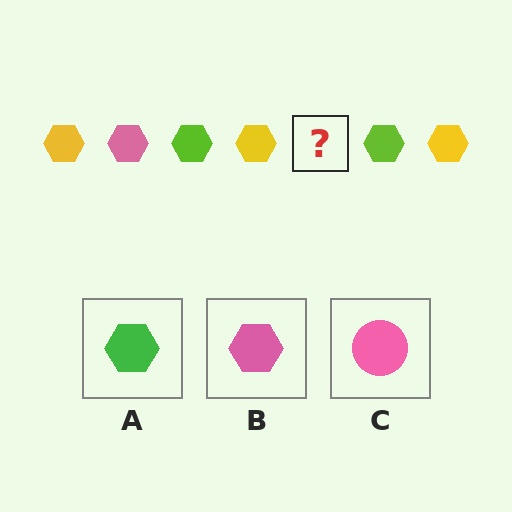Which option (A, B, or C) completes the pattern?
B.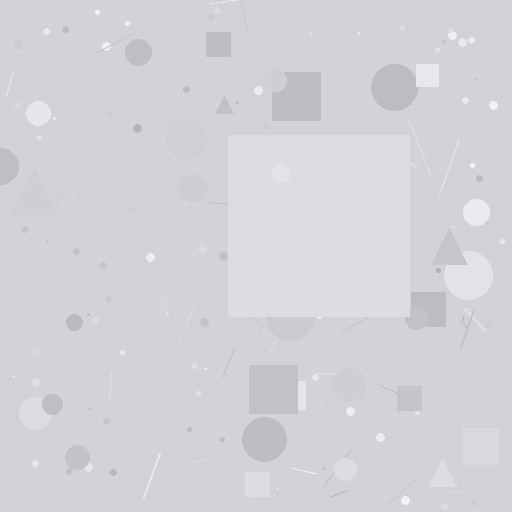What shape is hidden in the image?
A square is hidden in the image.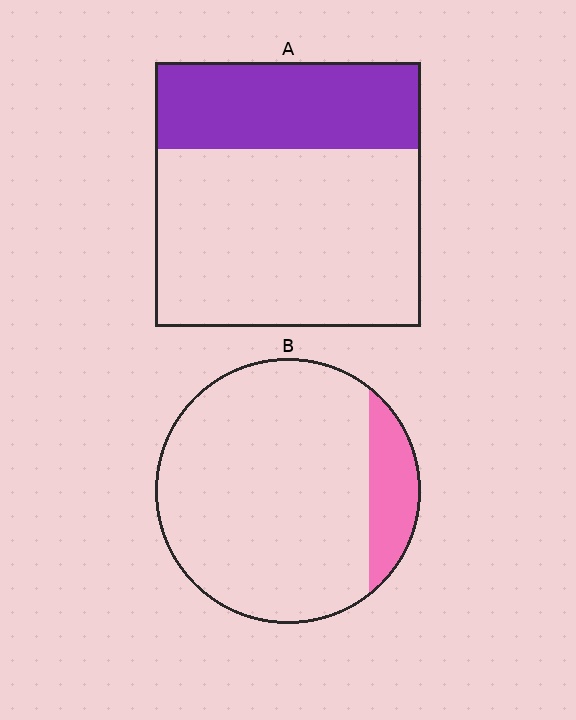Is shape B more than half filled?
No.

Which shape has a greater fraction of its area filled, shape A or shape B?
Shape A.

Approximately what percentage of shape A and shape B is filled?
A is approximately 35% and B is approximately 15%.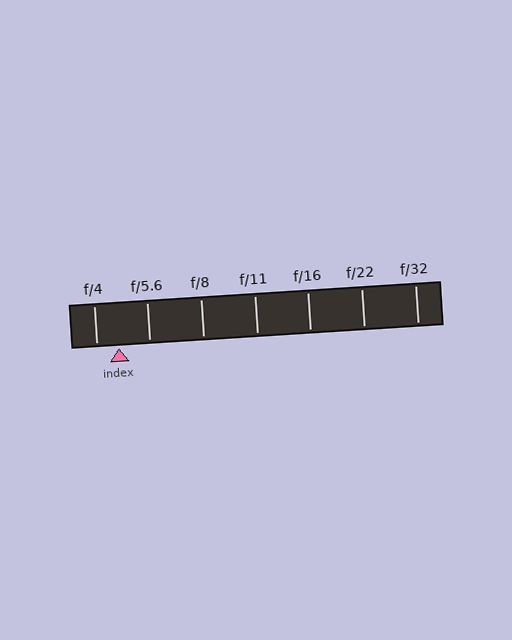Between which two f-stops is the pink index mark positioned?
The index mark is between f/4 and f/5.6.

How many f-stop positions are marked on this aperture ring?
There are 7 f-stop positions marked.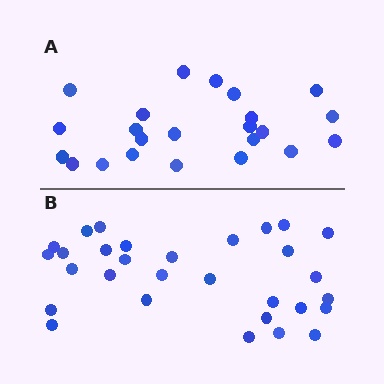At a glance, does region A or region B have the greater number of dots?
Region B (the bottom region) has more dots.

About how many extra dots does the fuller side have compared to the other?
Region B has roughly 8 or so more dots than region A.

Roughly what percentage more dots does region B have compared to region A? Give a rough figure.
About 30% more.